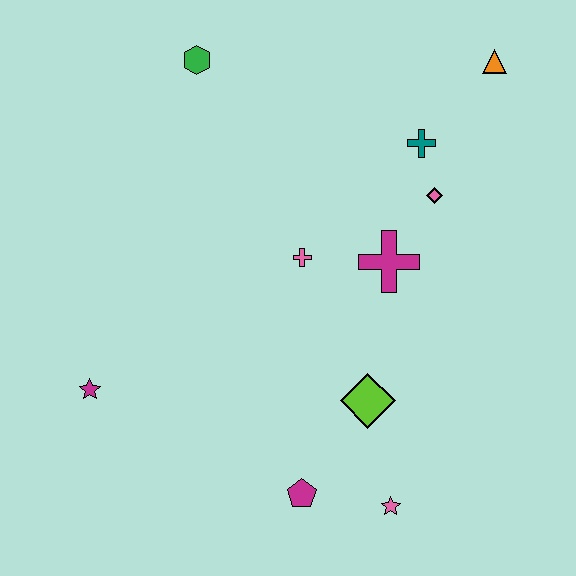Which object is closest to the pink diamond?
The teal cross is closest to the pink diamond.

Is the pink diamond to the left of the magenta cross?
No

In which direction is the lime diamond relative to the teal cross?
The lime diamond is below the teal cross.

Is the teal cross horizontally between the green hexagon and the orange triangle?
Yes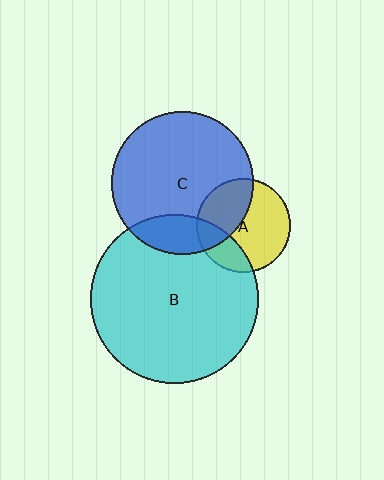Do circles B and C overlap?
Yes.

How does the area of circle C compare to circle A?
Approximately 2.3 times.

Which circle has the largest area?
Circle B (cyan).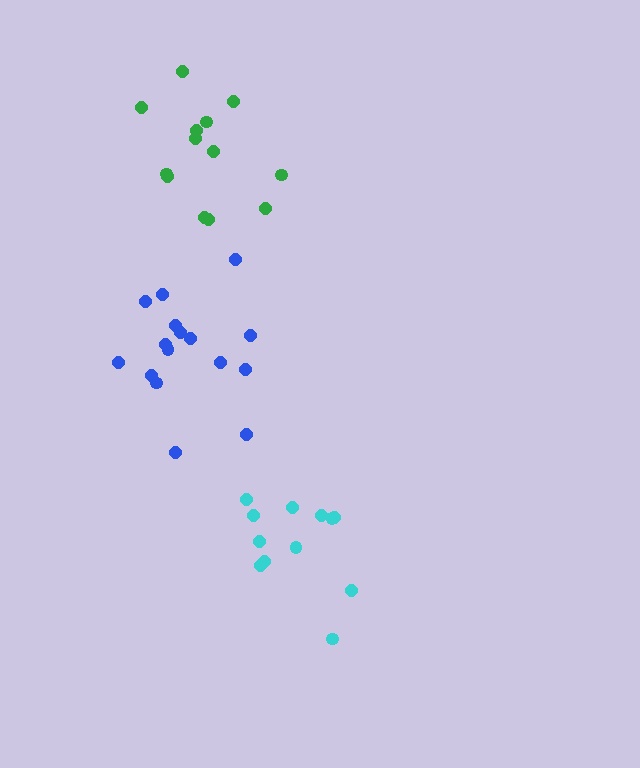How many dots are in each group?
Group 1: 12 dots, Group 2: 13 dots, Group 3: 16 dots (41 total).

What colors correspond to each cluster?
The clusters are colored: cyan, green, blue.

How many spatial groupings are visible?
There are 3 spatial groupings.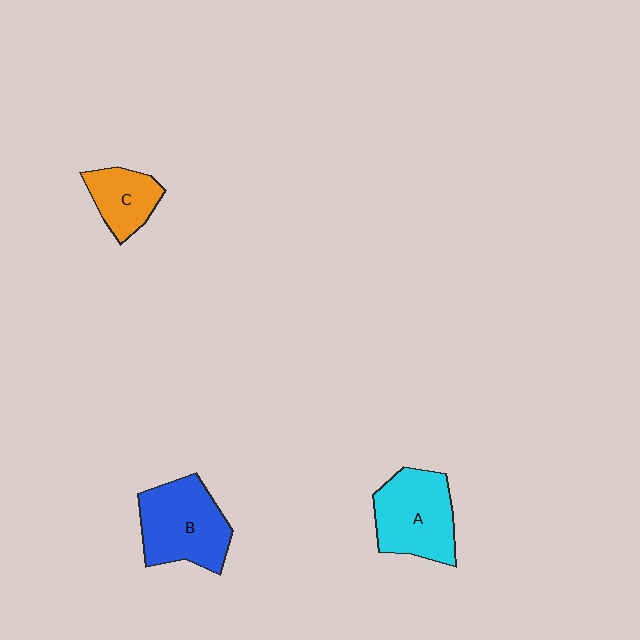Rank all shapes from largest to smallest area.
From largest to smallest: B (blue), A (cyan), C (orange).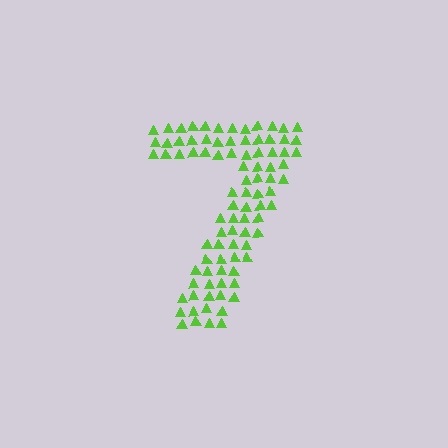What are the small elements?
The small elements are triangles.